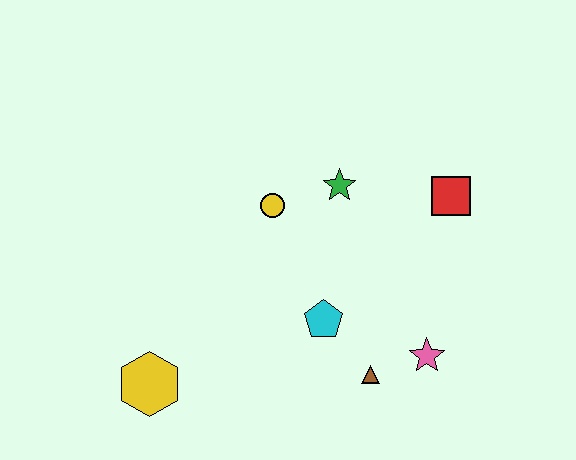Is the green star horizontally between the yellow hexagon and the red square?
Yes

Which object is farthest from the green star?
The yellow hexagon is farthest from the green star.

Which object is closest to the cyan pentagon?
The brown triangle is closest to the cyan pentagon.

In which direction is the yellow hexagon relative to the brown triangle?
The yellow hexagon is to the left of the brown triangle.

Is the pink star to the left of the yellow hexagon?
No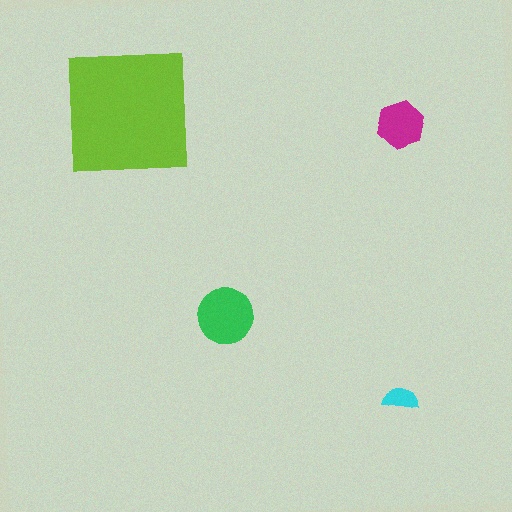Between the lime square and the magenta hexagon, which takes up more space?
The lime square.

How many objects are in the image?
There are 4 objects in the image.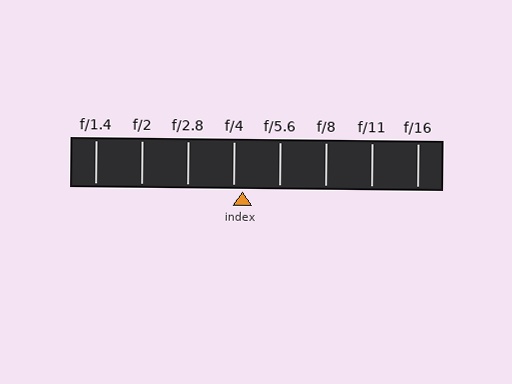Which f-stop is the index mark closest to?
The index mark is closest to f/4.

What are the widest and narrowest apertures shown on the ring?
The widest aperture shown is f/1.4 and the narrowest is f/16.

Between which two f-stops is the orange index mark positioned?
The index mark is between f/4 and f/5.6.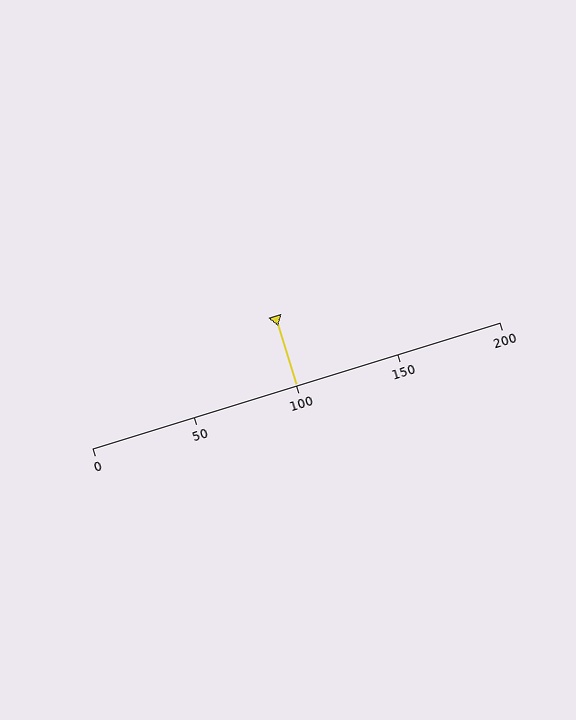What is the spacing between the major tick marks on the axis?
The major ticks are spaced 50 apart.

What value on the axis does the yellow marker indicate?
The marker indicates approximately 100.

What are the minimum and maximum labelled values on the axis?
The axis runs from 0 to 200.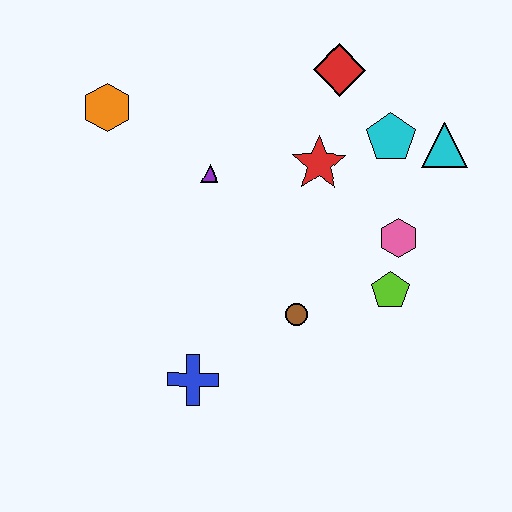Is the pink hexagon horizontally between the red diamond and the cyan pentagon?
No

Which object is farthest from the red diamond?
The blue cross is farthest from the red diamond.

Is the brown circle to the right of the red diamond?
No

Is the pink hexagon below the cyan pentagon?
Yes